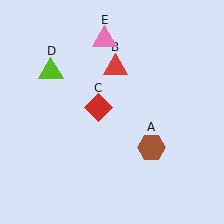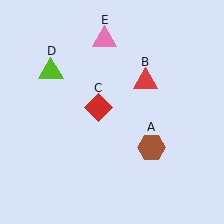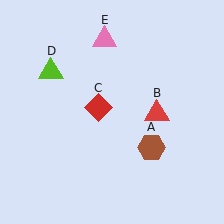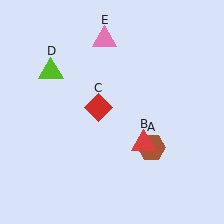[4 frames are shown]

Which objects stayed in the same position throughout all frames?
Brown hexagon (object A) and red diamond (object C) and lime triangle (object D) and pink triangle (object E) remained stationary.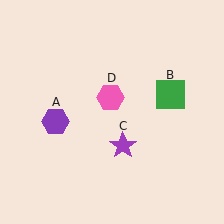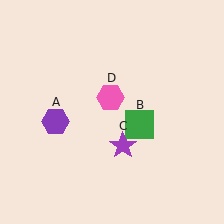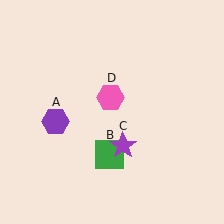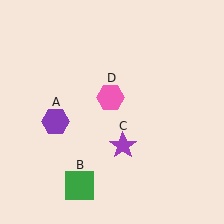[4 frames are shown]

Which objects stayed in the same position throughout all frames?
Purple hexagon (object A) and purple star (object C) and pink hexagon (object D) remained stationary.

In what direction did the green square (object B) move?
The green square (object B) moved down and to the left.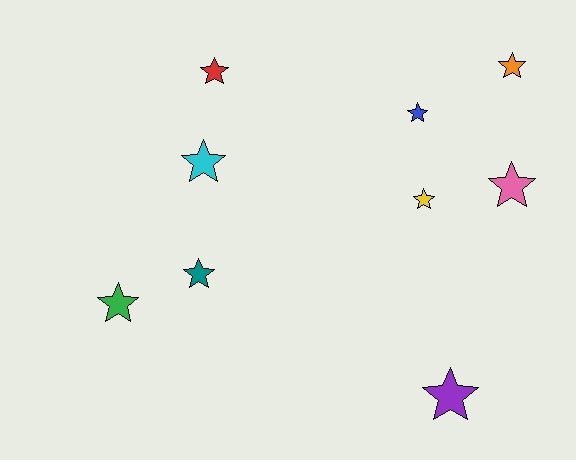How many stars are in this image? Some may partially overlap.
There are 9 stars.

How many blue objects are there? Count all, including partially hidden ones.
There is 1 blue object.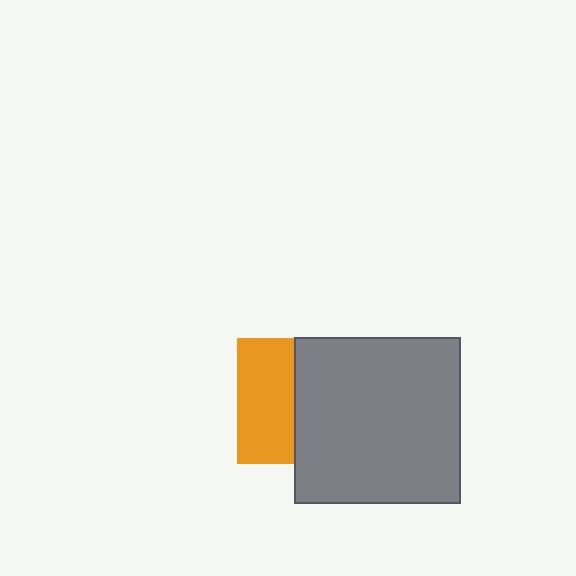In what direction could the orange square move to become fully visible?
The orange square could move left. That would shift it out from behind the gray square entirely.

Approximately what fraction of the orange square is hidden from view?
Roughly 55% of the orange square is hidden behind the gray square.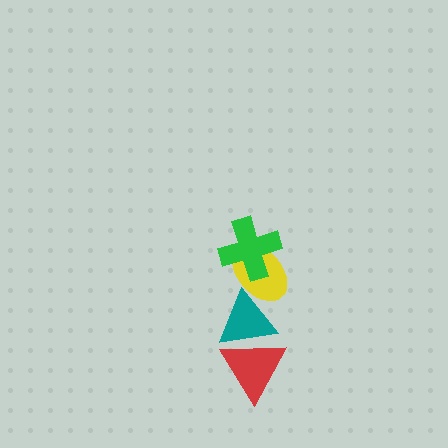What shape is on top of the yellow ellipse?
The green cross is on top of the yellow ellipse.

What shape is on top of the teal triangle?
The yellow ellipse is on top of the teal triangle.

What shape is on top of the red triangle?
The teal triangle is on top of the red triangle.